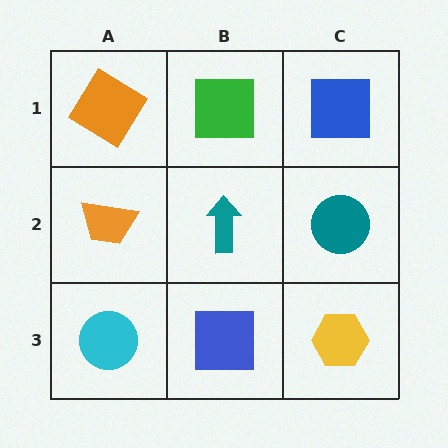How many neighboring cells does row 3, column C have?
2.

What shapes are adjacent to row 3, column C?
A teal circle (row 2, column C), a blue square (row 3, column B).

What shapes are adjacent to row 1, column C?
A teal circle (row 2, column C), a green square (row 1, column B).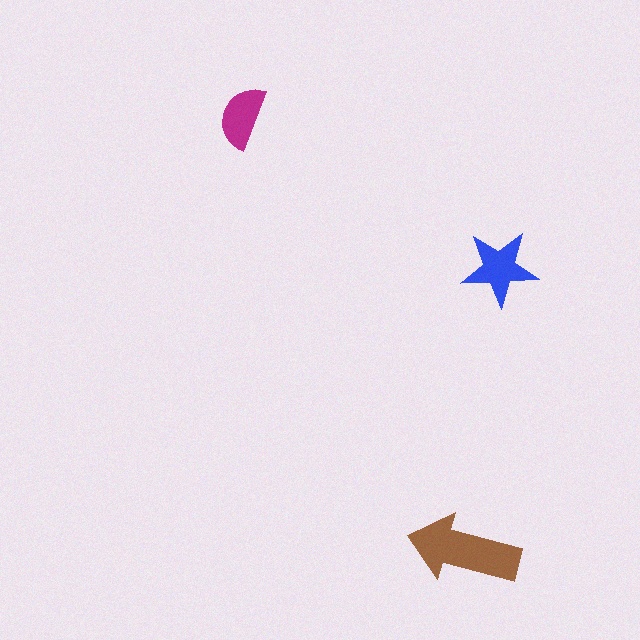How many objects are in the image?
There are 3 objects in the image.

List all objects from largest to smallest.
The brown arrow, the blue star, the magenta semicircle.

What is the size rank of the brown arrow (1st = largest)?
1st.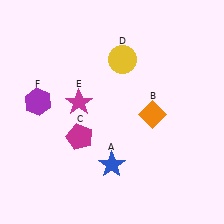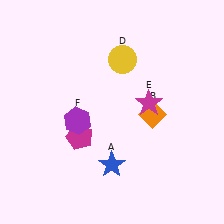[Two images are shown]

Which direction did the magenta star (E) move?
The magenta star (E) moved right.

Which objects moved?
The objects that moved are: the magenta star (E), the purple hexagon (F).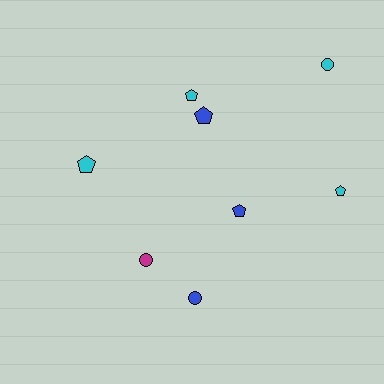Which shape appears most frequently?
Pentagon, with 5 objects.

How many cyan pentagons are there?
There are 3 cyan pentagons.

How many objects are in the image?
There are 8 objects.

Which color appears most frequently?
Cyan, with 4 objects.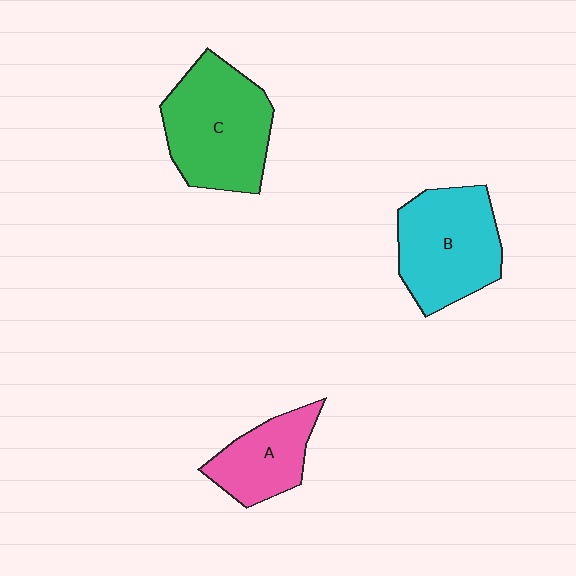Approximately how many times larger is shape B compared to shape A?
Approximately 1.6 times.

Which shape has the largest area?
Shape C (green).